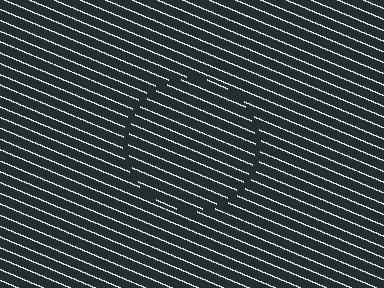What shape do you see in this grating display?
An illusory circle. The interior of the shape contains the same grating, shifted by half a period — the contour is defined by the phase discontinuity where line-ends from the inner and outer gratings abut.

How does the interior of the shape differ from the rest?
The interior of the shape contains the same grating, shifted by half a period — the contour is defined by the phase discontinuity where line-ends from the inner and outer gratings abut.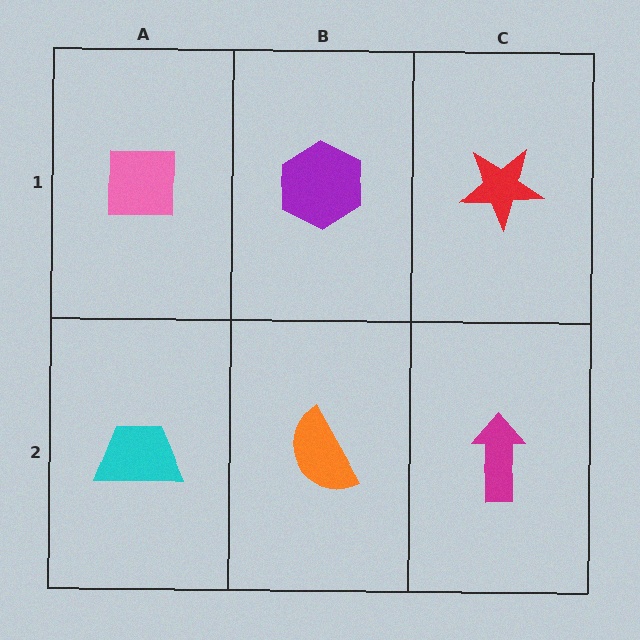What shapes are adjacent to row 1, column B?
An orange semicircle (row 2, column B), a pink square (row 1, column A), a red star (row 1, column C).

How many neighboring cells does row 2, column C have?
2.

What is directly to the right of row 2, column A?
An orange semicircle.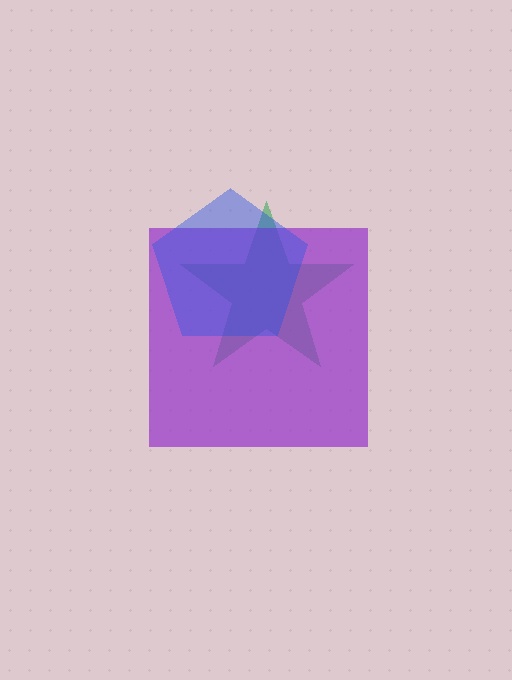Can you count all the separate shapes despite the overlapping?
Yes, there are 3 separate shapes.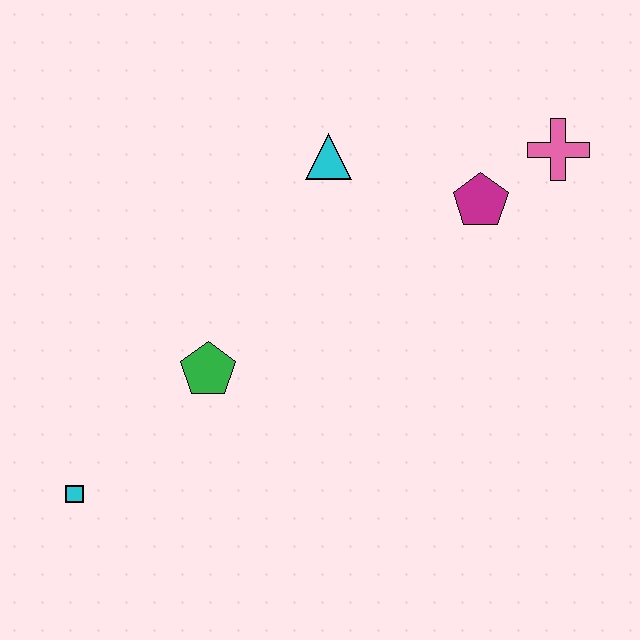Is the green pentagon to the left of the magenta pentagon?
Yes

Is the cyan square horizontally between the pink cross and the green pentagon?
No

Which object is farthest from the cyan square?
The pink cross is farthest from the cyan square.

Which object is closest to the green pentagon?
The cyan square is closest to the green pentagon.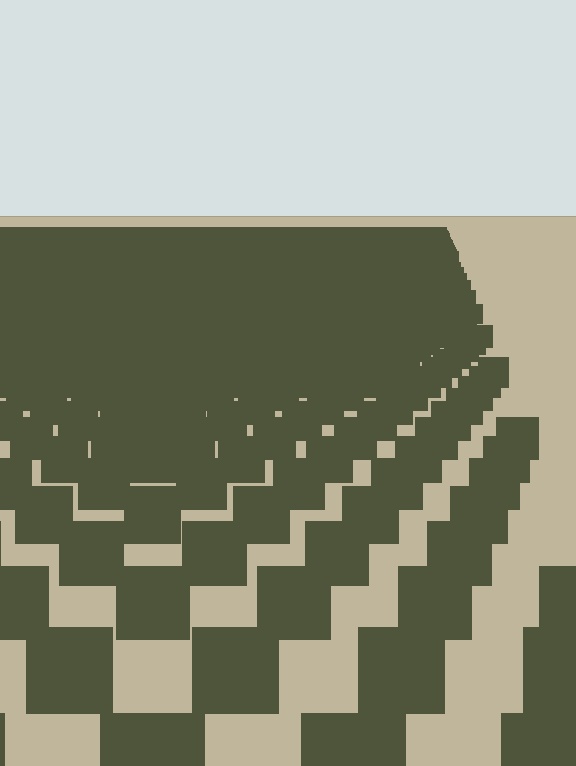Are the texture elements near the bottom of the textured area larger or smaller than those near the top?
Larger. Near the bottom, elements are closer to the viewer and appear at a bigger on-screen size.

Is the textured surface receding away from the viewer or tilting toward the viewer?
The surface is receding away from the viewer. Texture elements get smaller and denser toward the top.